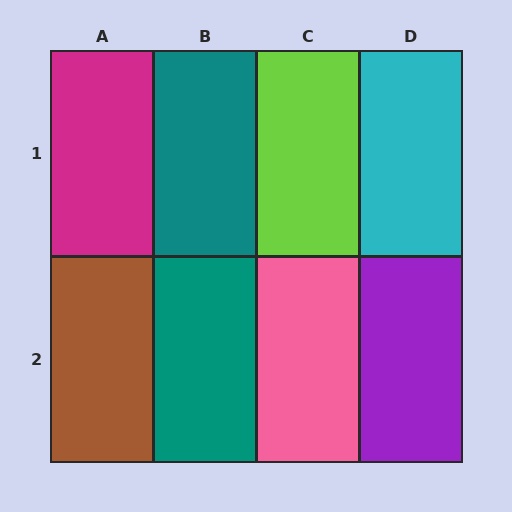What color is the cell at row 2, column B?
Teal.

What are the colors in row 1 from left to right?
Magenta, teal, lime, cyan.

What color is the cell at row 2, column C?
Pink.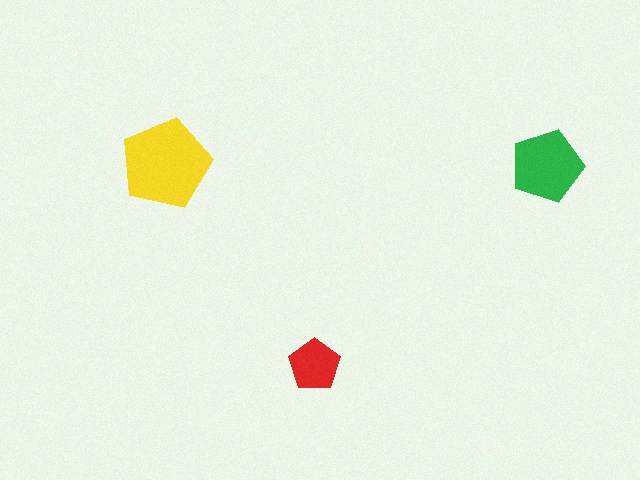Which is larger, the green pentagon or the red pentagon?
The green one.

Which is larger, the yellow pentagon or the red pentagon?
The yellow one.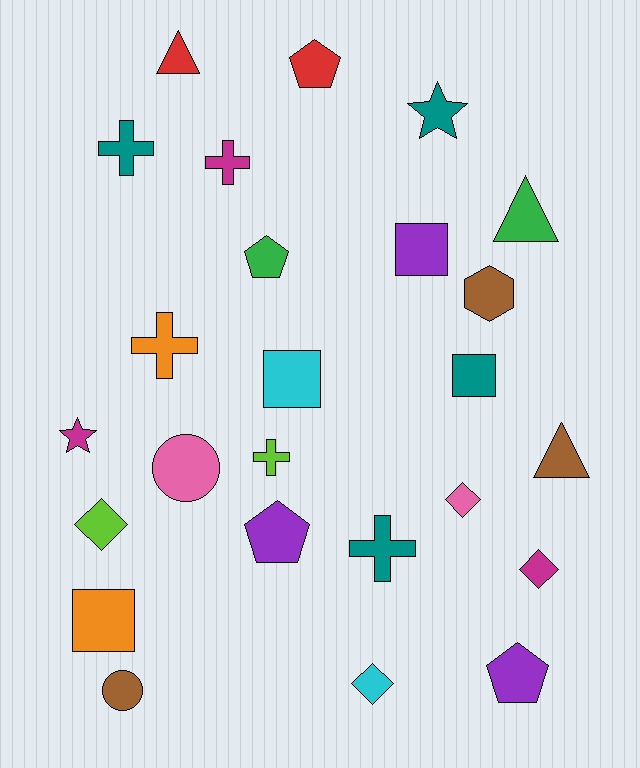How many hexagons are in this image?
There is 1 hexagon.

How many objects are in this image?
There are 25 objects.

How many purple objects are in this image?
There are 3 purple objects.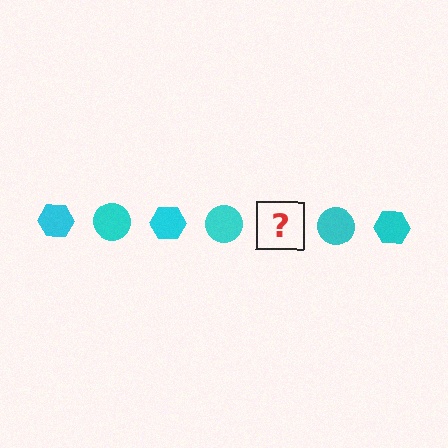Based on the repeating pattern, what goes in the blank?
The blank should be a cyan hexagon.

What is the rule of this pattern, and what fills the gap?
The rule is that the pattern cycles through hexagon, circle shapes in cyan. The gap should be filled with a cyan hexagon.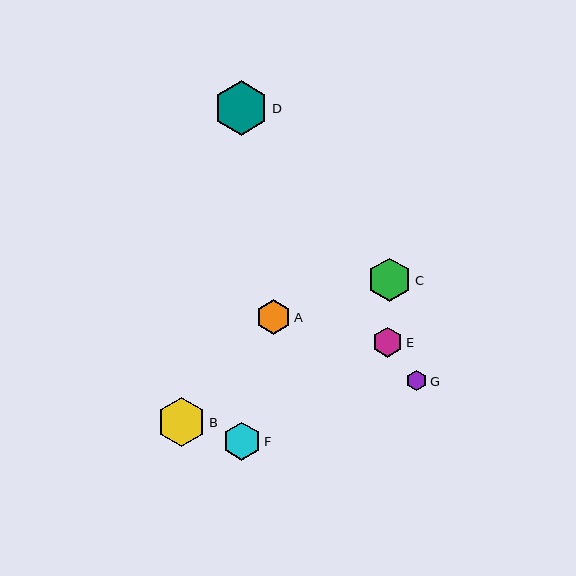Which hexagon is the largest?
Hexagon D is the largest with a size of approximately 55 pixels.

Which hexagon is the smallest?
Hexagon G is the smallest with a size of approximately 20 pixels.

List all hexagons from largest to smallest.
From largest to smallest: D, B, C, F, A, E, G.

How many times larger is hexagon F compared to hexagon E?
Hexagon F is approximately 1.3 times the size of hexagon E.